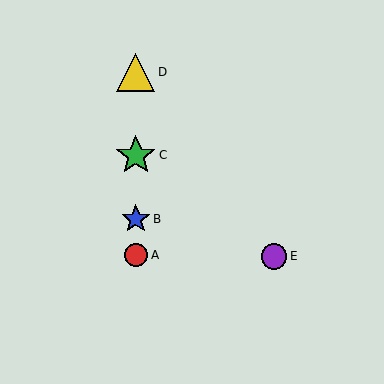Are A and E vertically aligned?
No, A is at x≈136 and E is at x≈274.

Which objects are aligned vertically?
Objects A, B, C, D are aligned vertically.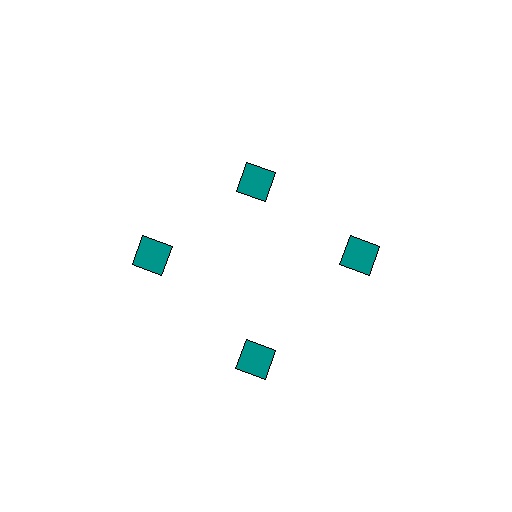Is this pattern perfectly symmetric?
No. The 4 teal squares are arranged in a ring, but one element near the 12 o'clock position is pulled inward toward the center, breaking the 4-fold rotational symmetry.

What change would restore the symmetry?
The symmetry would be restored by moving it outward, back onto the ring so that all 4 squares sit at equal angles and equal distance from the center.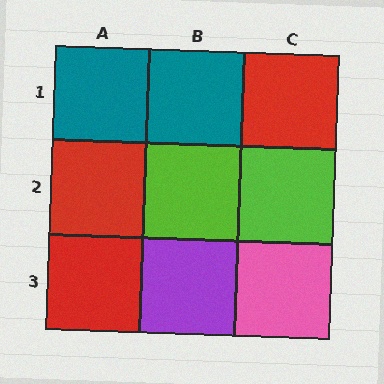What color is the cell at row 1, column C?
Red.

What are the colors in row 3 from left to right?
Red, purple, pink.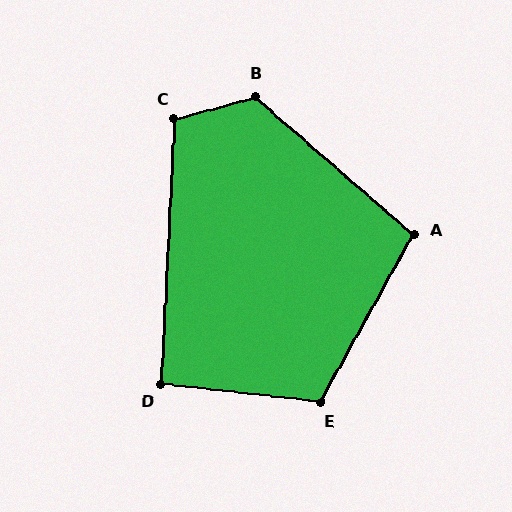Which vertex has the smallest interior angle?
D, at approximately 93 degrees.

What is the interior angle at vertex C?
Approximately 108 degrees (obtuse).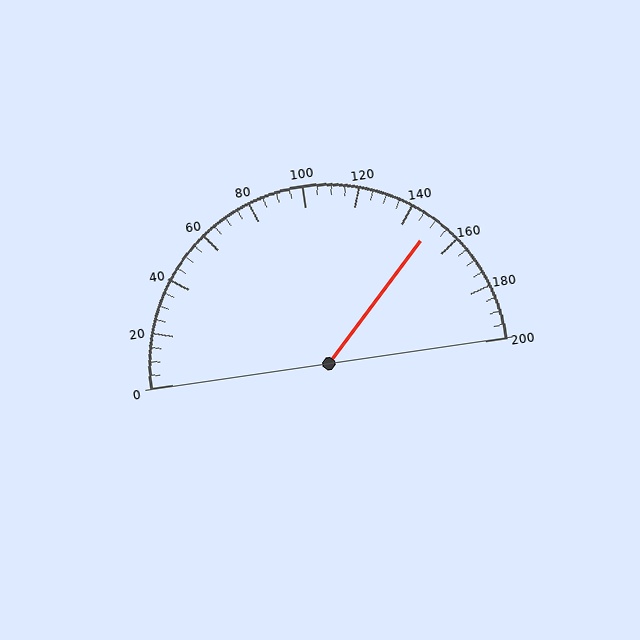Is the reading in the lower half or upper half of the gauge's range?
The reading is in the upper half of the range (0 to 200).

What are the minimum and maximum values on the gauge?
The gauge ranges from 0 to 200.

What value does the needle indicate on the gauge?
The needle indicates approximately 150.